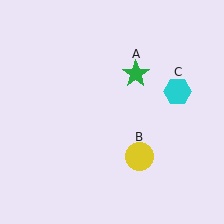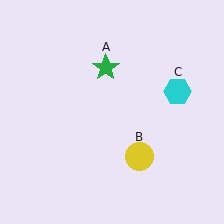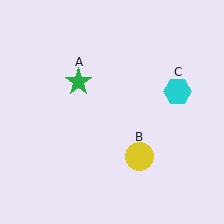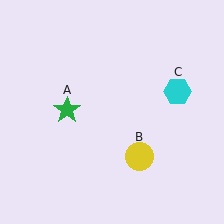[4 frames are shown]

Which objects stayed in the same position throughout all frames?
Yellow circle (object B) and cyan hexagon (object C) remained stationary.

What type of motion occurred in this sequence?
The green star (object A) rotated counterclockwise around the center of the scene.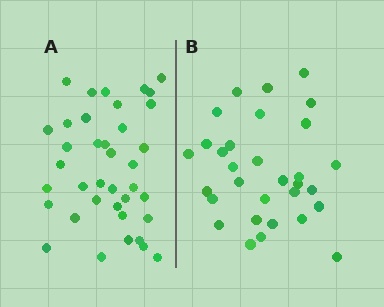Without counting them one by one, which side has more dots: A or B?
Region A (the left region) has more dots.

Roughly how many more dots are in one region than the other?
Region A has roughly 8 or so more dots than region B.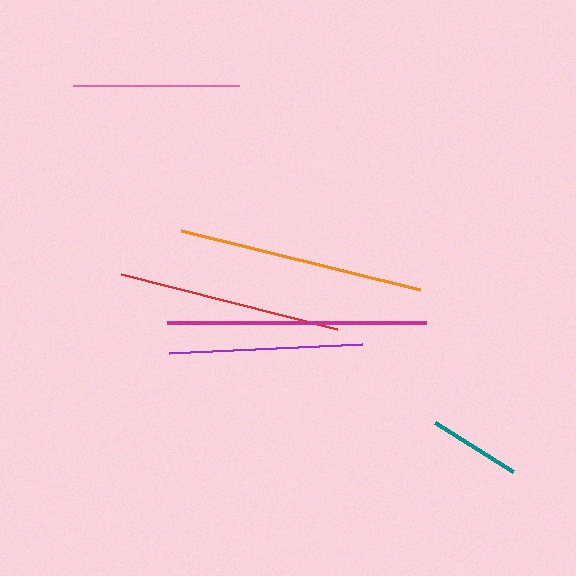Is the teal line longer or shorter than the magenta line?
The magenta line is longer than the teal line.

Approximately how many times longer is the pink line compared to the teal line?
The pink line is approximately 1.8 times the length of the teal line.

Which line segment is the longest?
The magenta line is the longest at approximately 259 pixels.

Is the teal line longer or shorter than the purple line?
The purple line is longer than the teal line.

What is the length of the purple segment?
The purple segment is approximately 193 pixels long.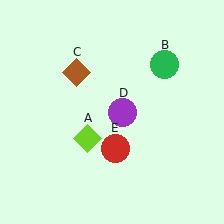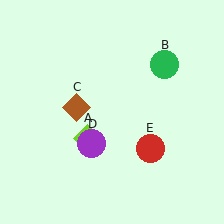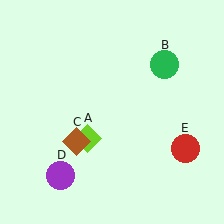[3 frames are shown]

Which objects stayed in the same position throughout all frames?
Lime diamond (object A) and green circle (object B) remained stationary.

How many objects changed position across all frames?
3 objects changed position: brown diamond (object C), purple circle (object D), red circle (object E).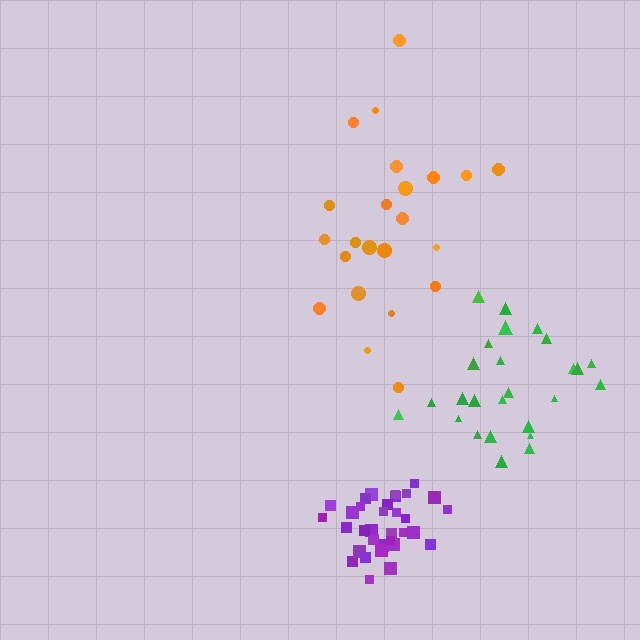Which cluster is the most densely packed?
Purple.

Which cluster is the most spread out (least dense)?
Orange.